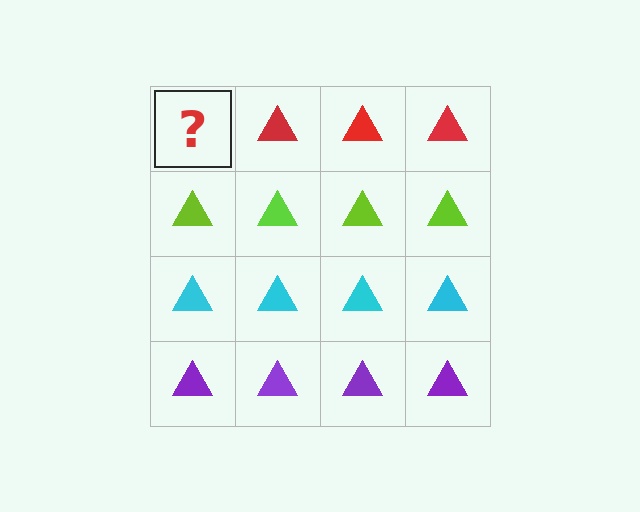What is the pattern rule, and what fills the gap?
The rule is that each row has a consistent color. The gap should be filled with a red triangle.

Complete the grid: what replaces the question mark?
The question mark should be replaced with a red triangle.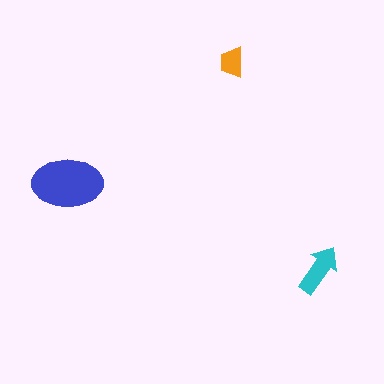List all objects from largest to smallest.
The blue ellipse, the cyan arrow, the orange trapezoid.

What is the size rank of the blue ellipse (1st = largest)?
1st.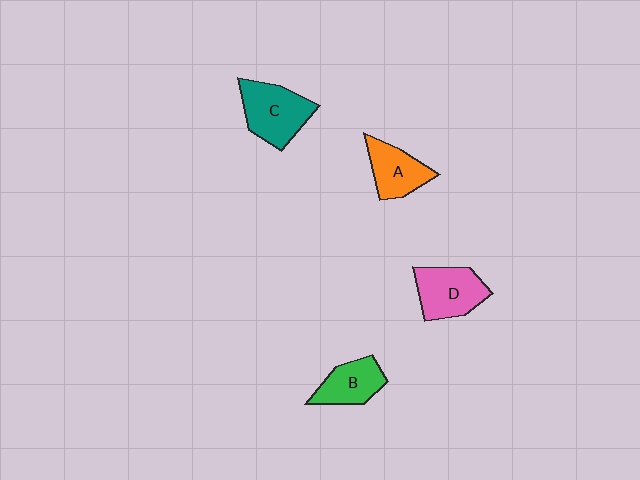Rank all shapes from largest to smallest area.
From largest to smallest: C (teal), D (pink), A (orange), B (green).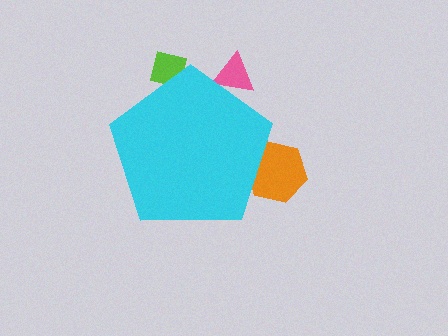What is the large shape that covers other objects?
A cyan pentagon.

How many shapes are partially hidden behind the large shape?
3 shapes are partially hidden.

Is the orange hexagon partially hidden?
Yes, the orange hexagon is partially hidden behind the cyan pentagon.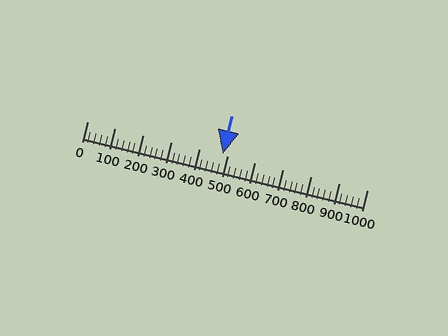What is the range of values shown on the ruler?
The ruler shows values from 0 to 1000.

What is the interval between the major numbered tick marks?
The major tick marks are spaced 100 units apart.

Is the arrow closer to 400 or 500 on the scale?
The arrow is closer to 500.